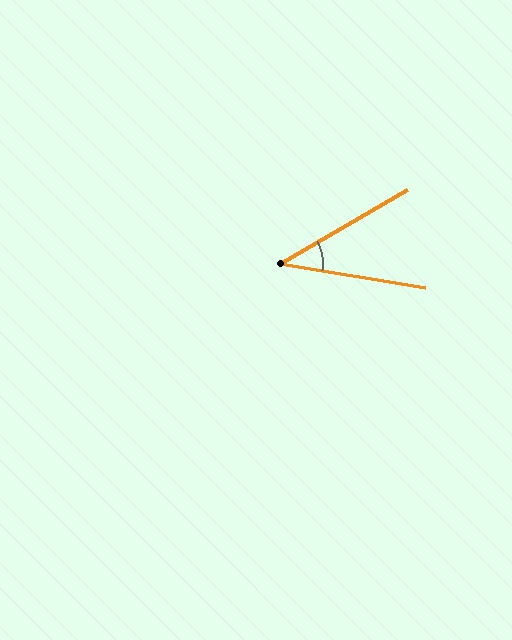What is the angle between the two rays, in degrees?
Approximately 40 degrees.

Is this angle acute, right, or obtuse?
It is acute.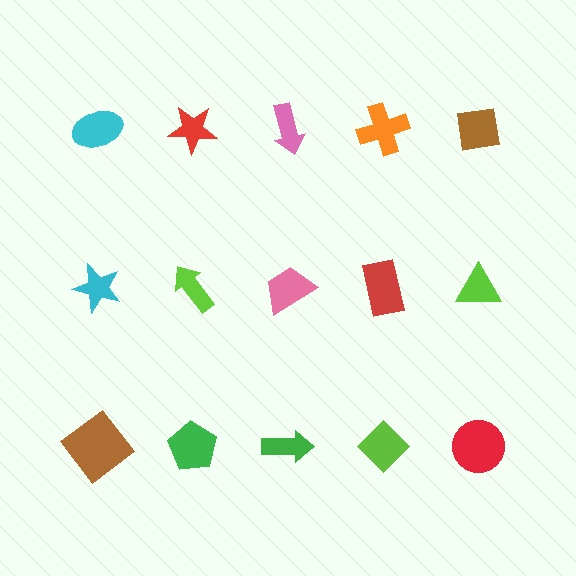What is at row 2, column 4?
A red rectangle.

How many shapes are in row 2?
5 shapes.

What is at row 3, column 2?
A green pentagon.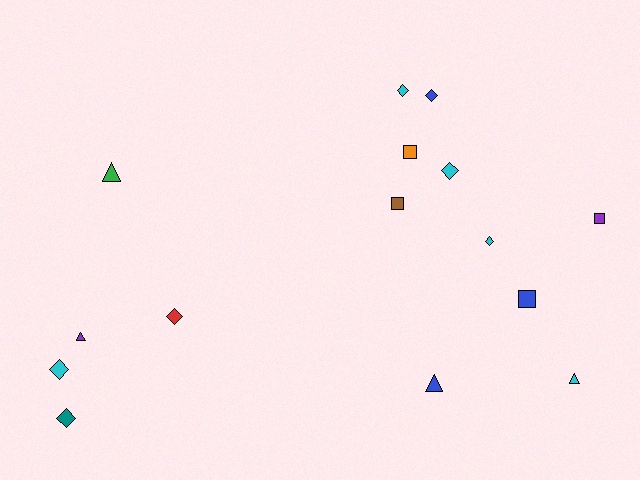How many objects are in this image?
There are 15 objects.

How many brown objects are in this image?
There is 1 brown object.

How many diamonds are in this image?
There are 7 diamonds.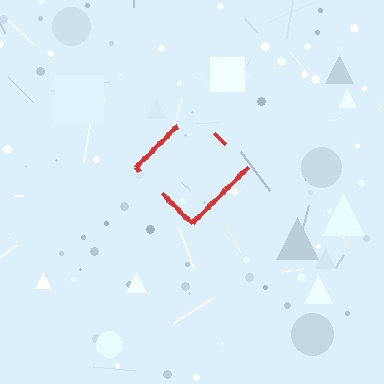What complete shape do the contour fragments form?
The contour fragments form a diamond.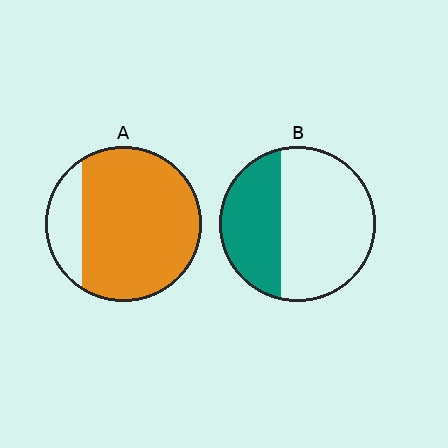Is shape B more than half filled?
No.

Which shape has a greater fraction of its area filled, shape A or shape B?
Shape A.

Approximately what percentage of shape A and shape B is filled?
A is approximately 80% and B is approximately 35%.